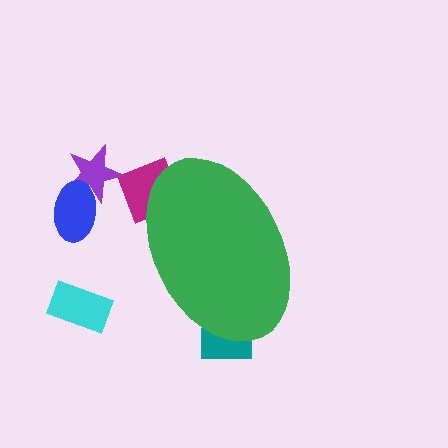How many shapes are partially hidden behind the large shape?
2 shapes are partially hidden.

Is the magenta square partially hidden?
Yes, the magenta square is partially hidden behind the green ellipse.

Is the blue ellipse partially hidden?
No, the blue ellipse is fully visible.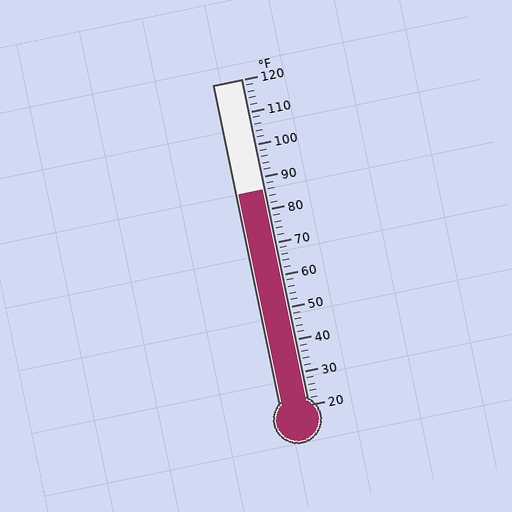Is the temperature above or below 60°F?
The temperature is above 60°F.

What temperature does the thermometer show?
The thermometer shows approximately 86°F.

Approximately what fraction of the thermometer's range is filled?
The thermometer is filled to approximately 65% of its range.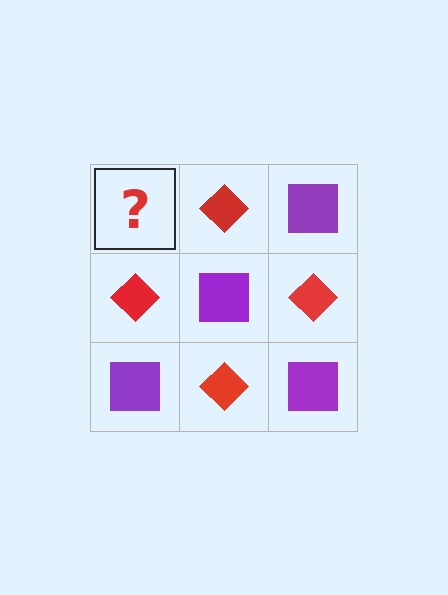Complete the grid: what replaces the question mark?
The question mark should be replaced with a purple square.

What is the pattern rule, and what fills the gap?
The rule is that it alternates purple square and red diamond in a checkerboard pattern. The gap should be filled with a purple square.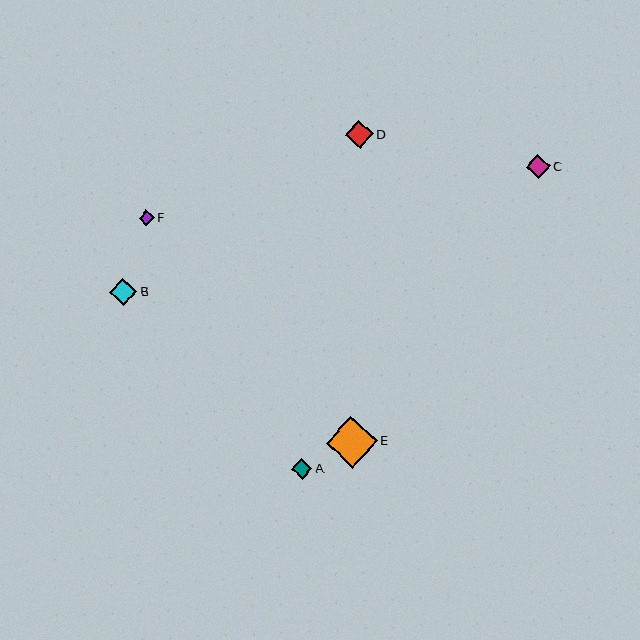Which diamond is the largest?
Diamond E is the largest with a size of approximately 51 pixels.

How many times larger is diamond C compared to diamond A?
Diamond C is approximately 1.2 times the size of diamond A.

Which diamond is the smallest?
Diamond F is the smallest with a size of approximately 15 pixels.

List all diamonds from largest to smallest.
From largest to smallest: E, D, B, C, A, F.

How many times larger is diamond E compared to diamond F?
Diamond E is approximately 3.4 times the size of diamond F.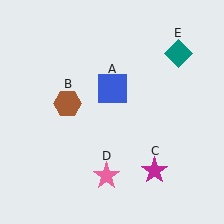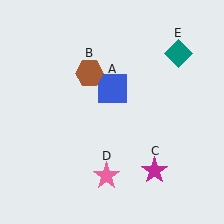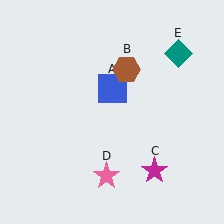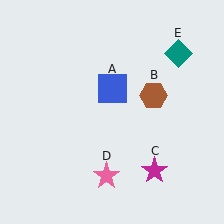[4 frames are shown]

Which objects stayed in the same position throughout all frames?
Blue square (object A) and magenta star (object C) and pink star (object D) and teal diamond (object E) remained stationary.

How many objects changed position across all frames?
1 object changed position: brown hexagon (object B).